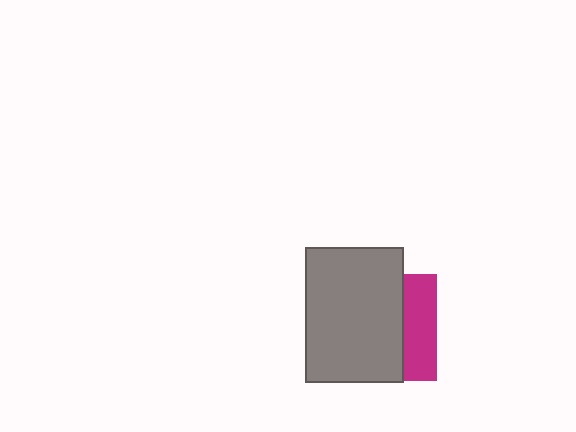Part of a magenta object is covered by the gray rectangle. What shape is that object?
It is a square.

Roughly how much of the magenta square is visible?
A small part of it is visible (roughly 31%).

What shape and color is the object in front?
The object in front is a gray rectangle.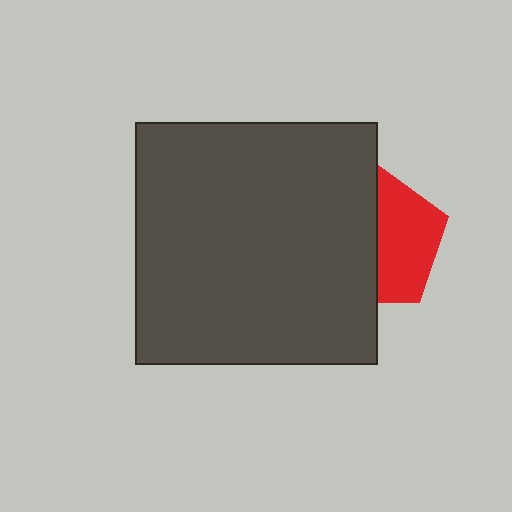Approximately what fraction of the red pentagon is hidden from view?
Roughly 53% of the red pentagon is hidden behind the dark gray square.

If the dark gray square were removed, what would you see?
You would see the complete red pentagon.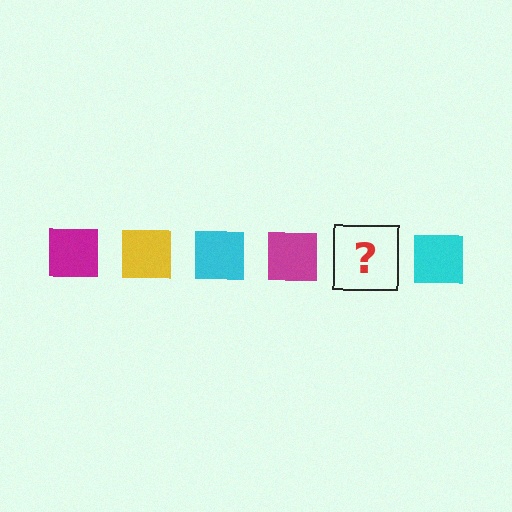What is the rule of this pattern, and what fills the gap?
The rule is that the pattern cycles through magenta, yellow, cyan squares. The gap should be filled with a yellow square.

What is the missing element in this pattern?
The missing element is a yellow square.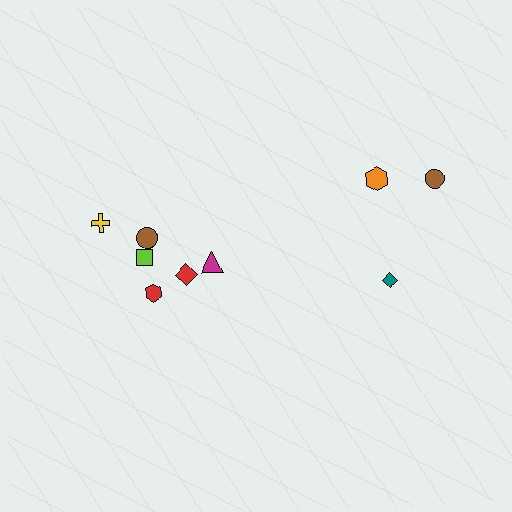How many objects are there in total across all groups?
There are 9 objects.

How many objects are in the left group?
There are 6 objects.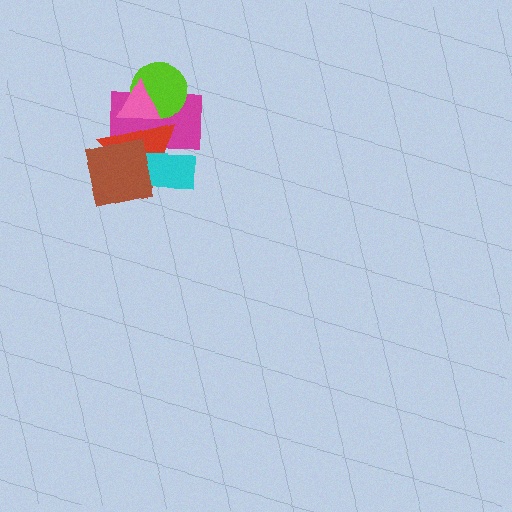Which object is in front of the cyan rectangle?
The brown square is in front of the cyan rectangle.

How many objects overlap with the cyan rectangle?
3 objects overlap with the cyan rectangle.